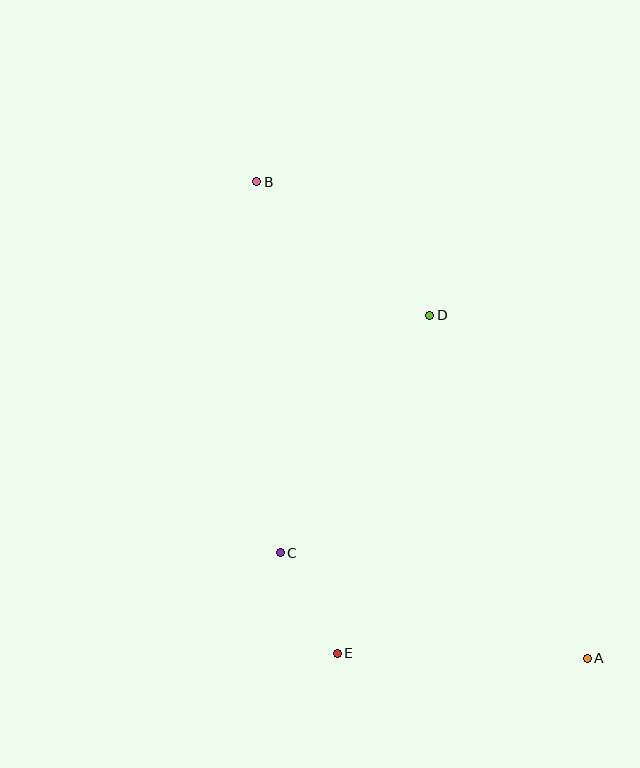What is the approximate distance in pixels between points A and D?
The distance between A and D is approximately 378 pixels.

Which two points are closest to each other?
Points C and E are closest to each other.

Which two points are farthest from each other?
Points A and B are farthest from each other.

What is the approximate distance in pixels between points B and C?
The distance between B and C is approximately 372 pixels.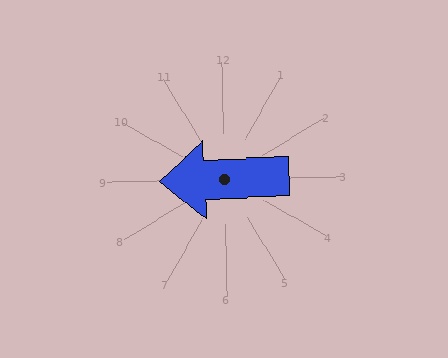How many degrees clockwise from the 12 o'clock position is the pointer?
Approximately 268 degrees.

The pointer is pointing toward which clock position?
Roughly 9 o'clock.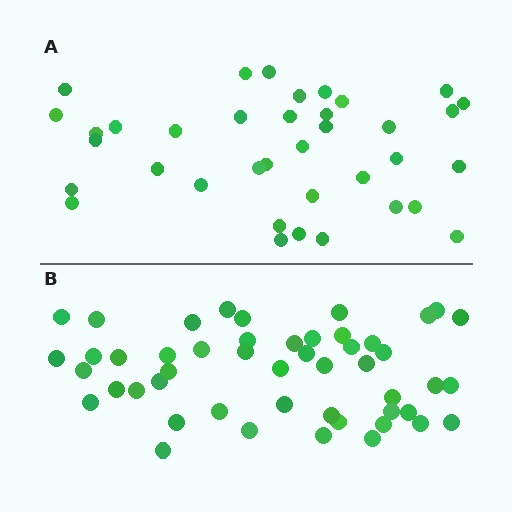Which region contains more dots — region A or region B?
Region B (the bottom region) has more dots.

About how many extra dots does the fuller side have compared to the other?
Region B has roughly 12 or so more dots than region A.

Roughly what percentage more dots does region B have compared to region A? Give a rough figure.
About 30% more.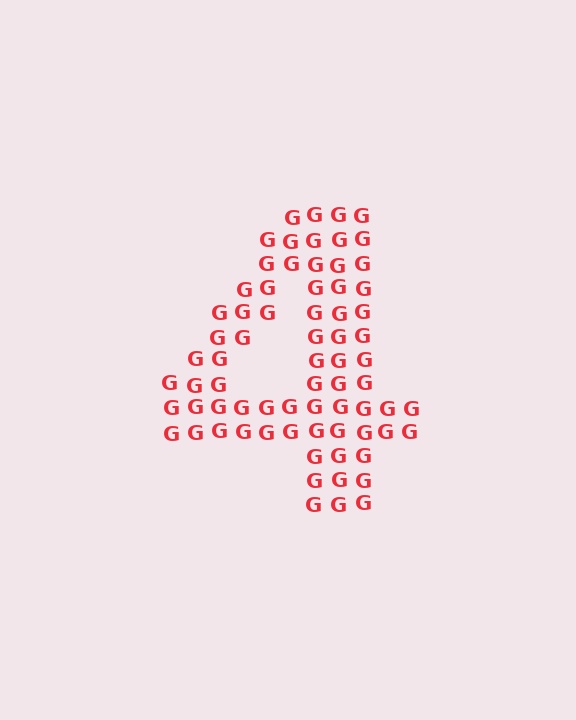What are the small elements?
The small elements are letter G's.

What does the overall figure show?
The overall figure shows the digit 4.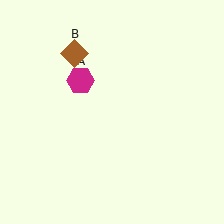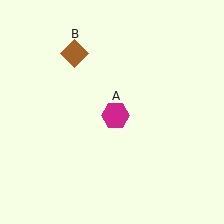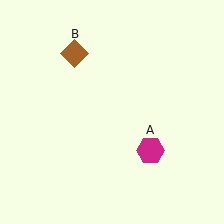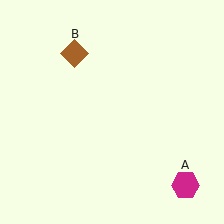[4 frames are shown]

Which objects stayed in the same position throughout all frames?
Brown diamond (object B) remained stationary.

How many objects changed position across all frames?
1 object changed position: magenta hexagon (object A).